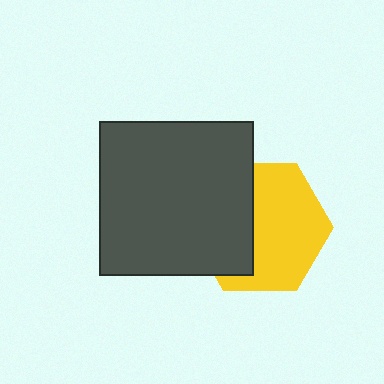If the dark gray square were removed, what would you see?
You would see the complete yellow hexagon.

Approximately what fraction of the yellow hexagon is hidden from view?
Roughly 40% of the yellow hexagon is hidden behind the dark gray square.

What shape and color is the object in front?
The object in front is a dark gray square.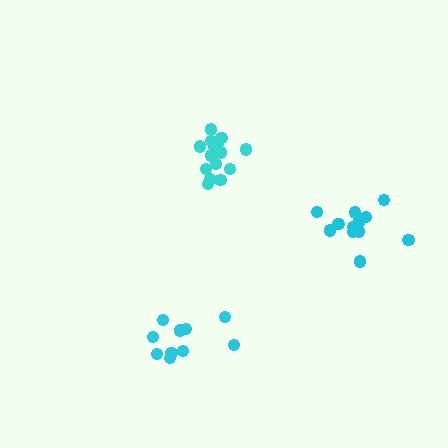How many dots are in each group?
Group 1: 15 dots, Group 2: 12 dots, Group 3: 10 dots (37 total).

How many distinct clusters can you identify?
There are 3 distinct clusters.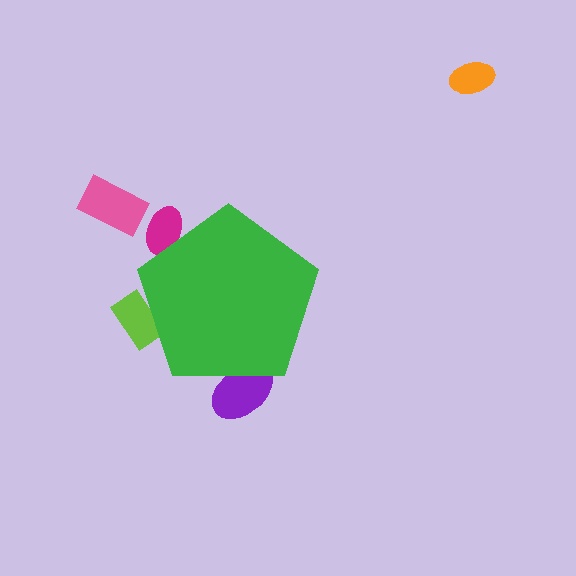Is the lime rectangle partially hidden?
Yes, the lime rectangle is partially hidden behind the green pentagon.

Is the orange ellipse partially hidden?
No, the orange ellipse is fully visible.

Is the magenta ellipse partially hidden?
Yes, the magenta ellipse is partially hidden behind the green pentagon.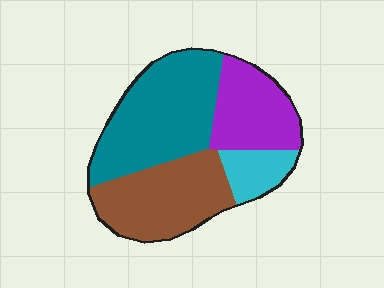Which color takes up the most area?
Teal, at roughly 40%.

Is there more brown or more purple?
Brown.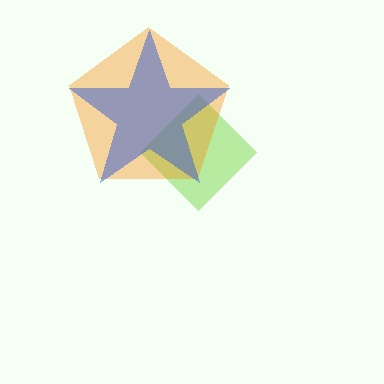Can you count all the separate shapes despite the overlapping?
Yes, there are 3 separate shapes.